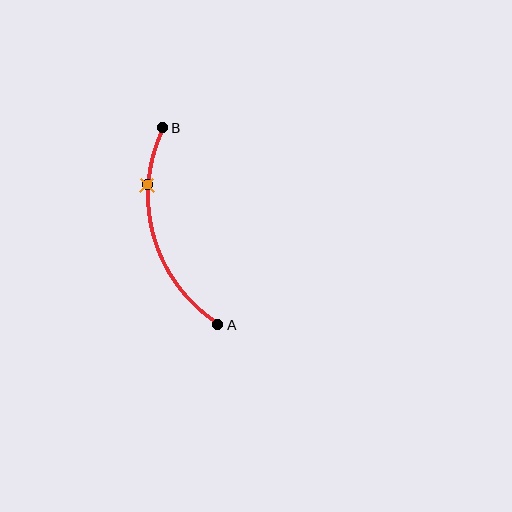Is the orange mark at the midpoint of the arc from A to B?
No. The orange mark lies on the arc but is closer to endpoint B. The arc midpoint would be at the point on the curve equidistant along the arc from both A and B.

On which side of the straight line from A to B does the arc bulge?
The arc bulges to the left of the straight line connecting A and B.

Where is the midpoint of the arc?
The arc midpoint is the point on the curve farthest from the straight line joining A and B. It sits to the left of that line.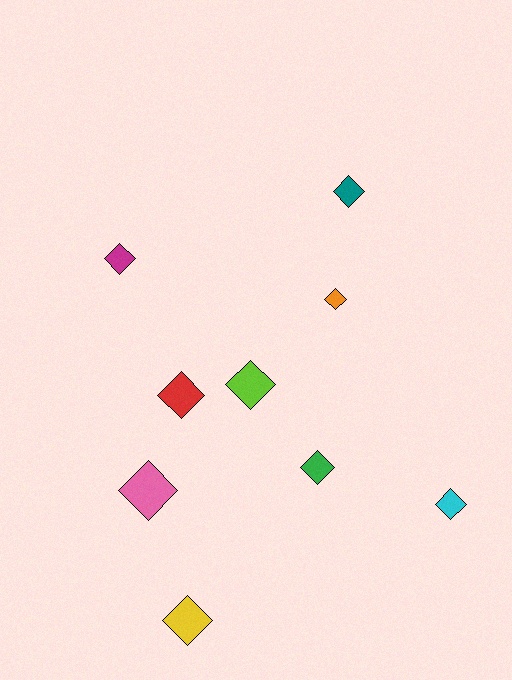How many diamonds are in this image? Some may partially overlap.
There are 9 diamonds.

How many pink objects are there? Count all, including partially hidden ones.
There is 1 pink object.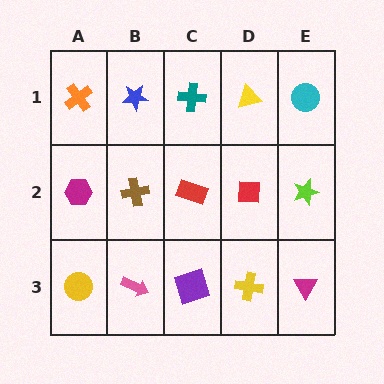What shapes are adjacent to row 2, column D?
A yellow triangle (row 1, column D), a yellow cross (row 3, column D), a red rectangle (row 2, column C), a lime star (row 2, column E).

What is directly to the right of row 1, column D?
A cyan circle.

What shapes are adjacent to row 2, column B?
A blue star (row 1, column B), a pink arrow (row 3, column B), a magenta hexagon (row 2, column A), a red rectangle (row 2, column C).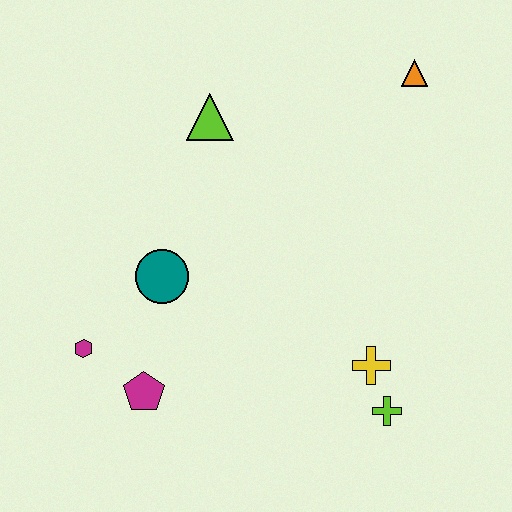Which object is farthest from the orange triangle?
The magenta hexagon is farthest from the orange triangle.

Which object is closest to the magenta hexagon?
The magenta pentagon is closest to the magenta hexagon.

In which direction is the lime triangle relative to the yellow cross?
The lime triangle is above the yellow cross.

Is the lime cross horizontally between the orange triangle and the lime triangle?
Yes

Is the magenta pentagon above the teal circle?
No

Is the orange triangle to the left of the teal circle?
No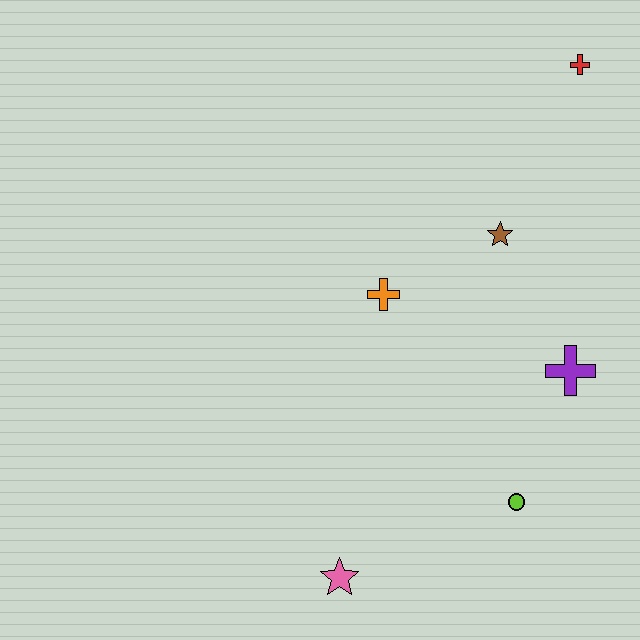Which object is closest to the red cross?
The brown star is closest to the red cross.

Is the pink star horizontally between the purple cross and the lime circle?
No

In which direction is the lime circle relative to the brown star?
The lime circle is below the brown star.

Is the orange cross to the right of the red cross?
No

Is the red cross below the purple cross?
No